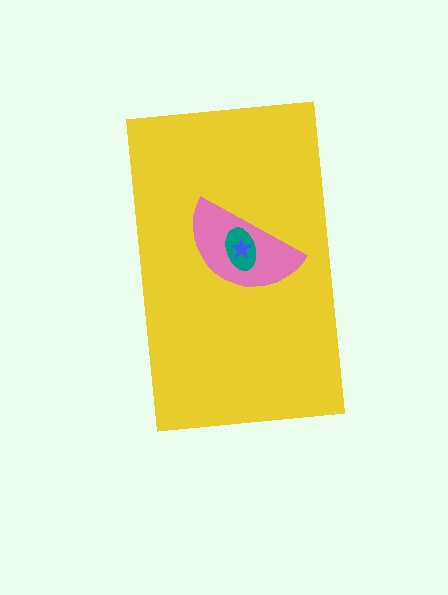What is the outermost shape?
The yellow rectangle.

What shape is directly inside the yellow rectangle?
The pink semicircle.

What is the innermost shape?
The blue star.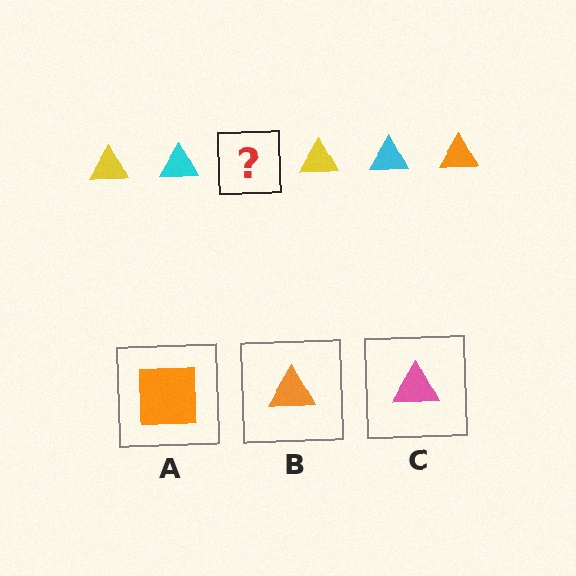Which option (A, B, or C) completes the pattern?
B.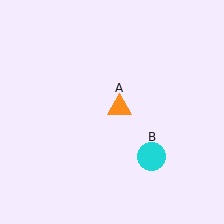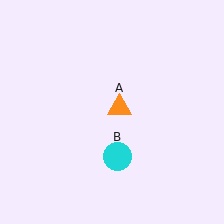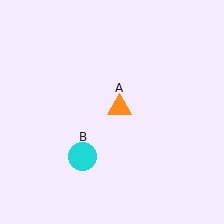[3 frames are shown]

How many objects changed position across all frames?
1 object changed position: cyan circle (object B).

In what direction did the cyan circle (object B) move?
The cyan circle (object B) moved left.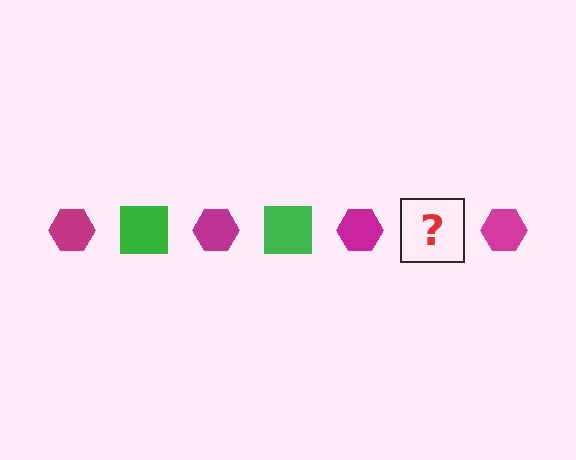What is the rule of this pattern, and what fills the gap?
The rule is that the pattern alternates between magenta hexagon and green square. The gap should be filled with a green square.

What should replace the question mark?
The question mark should be replaced with a green square.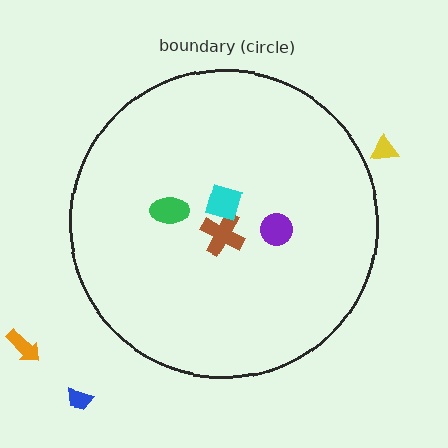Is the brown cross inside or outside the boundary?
Inside.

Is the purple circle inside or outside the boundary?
Inside.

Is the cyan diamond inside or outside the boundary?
Inside.